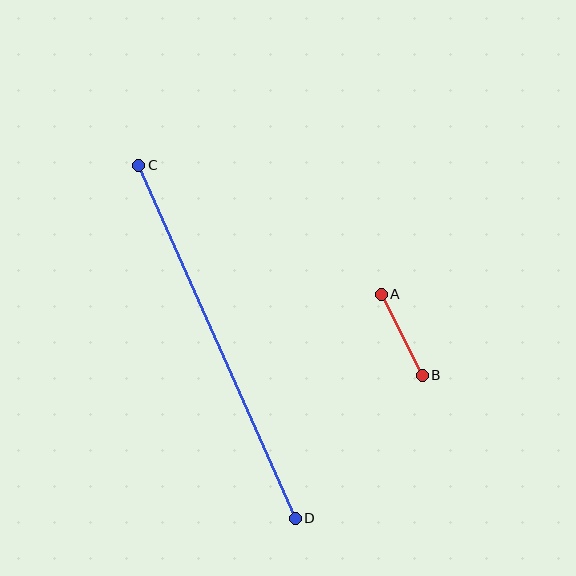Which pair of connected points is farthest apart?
Points C and D are farthest apart.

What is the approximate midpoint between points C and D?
The midpoint is at approximately (217, 342) pixels.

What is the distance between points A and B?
The distance is approximately 91 pixels.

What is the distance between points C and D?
The distance is approximately 387 pixels.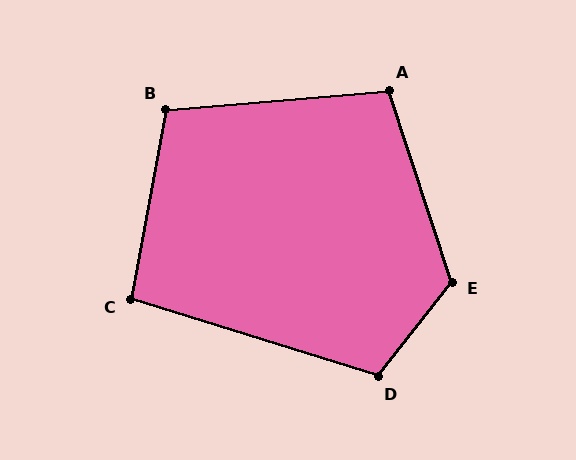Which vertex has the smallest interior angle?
C, at approximately 97 degrees.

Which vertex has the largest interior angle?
E, at approximately 124 degrees.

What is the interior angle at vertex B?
Approximately 105 degrees (obtuse).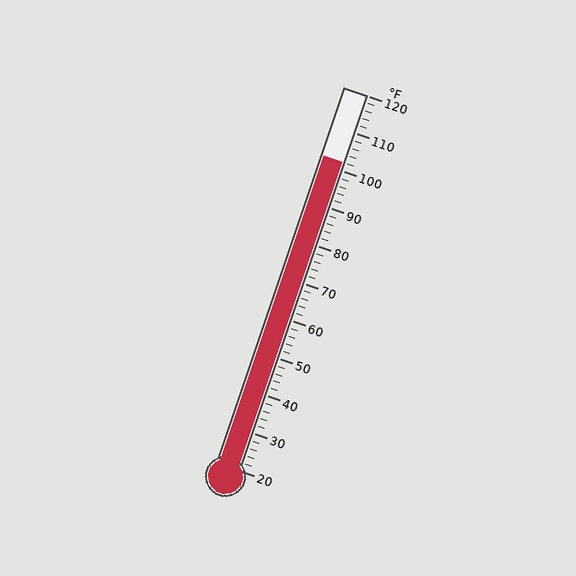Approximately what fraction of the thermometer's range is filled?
The thermometer is filled to approximately 80% of its range.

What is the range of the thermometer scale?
The thermometer scale ranges from 20°F to 120°F.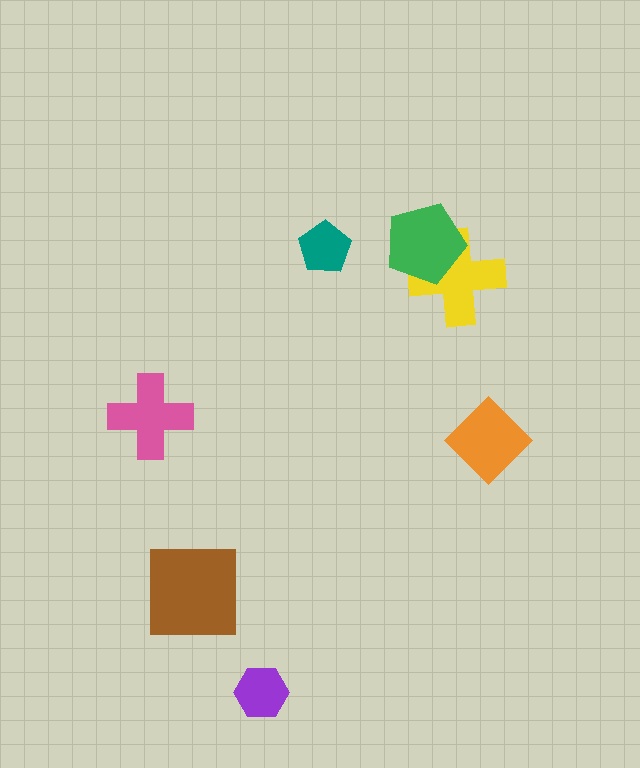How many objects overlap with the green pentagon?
1 object overlaps with the green pentagon.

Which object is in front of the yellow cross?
The green pentagon is in front of the yellow cross.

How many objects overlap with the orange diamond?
0 objects overlap with the orange diamond.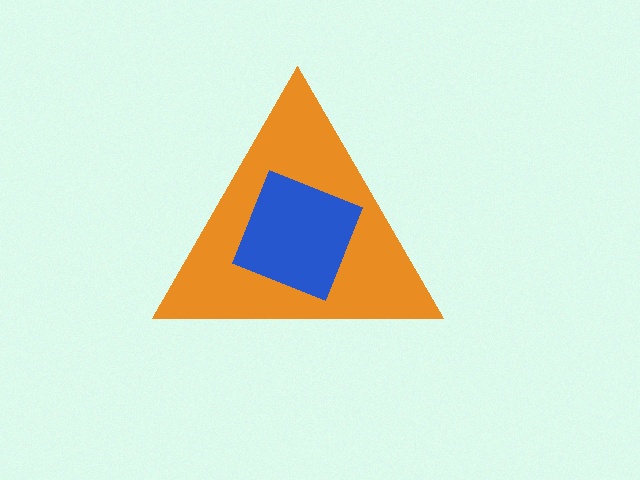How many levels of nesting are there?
2.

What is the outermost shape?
The orange triangle.